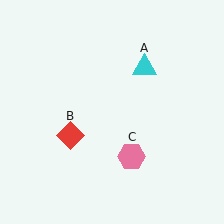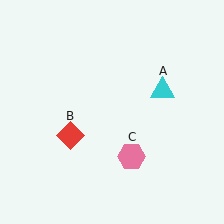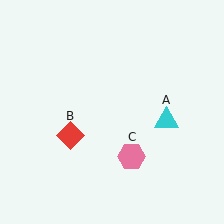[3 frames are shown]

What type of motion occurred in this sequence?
The cyan triangle (object A) rotated clockwise around the center of the scene.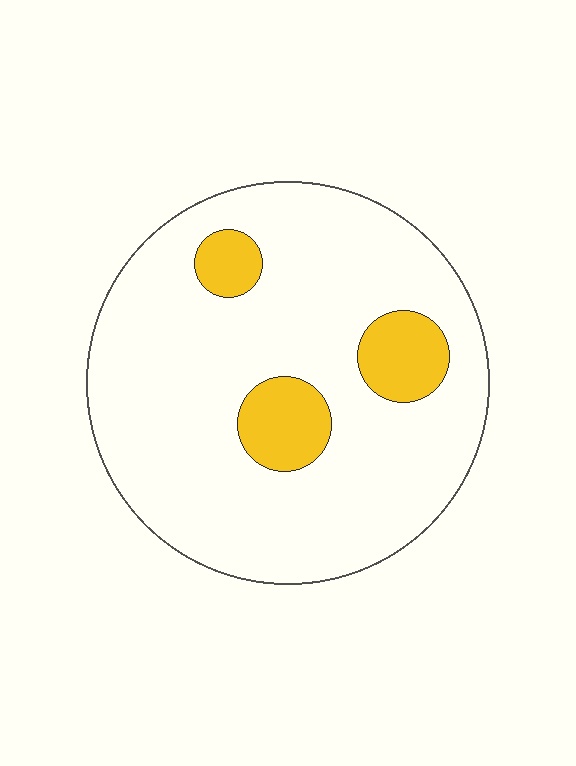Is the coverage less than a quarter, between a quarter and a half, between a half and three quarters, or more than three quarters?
Less than a quarter.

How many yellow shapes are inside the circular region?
3.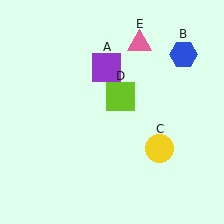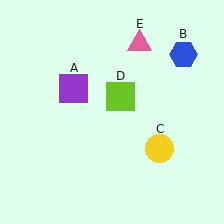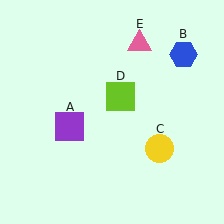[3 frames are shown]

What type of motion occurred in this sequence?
The purple square (object A) rotated counterclockwise around the center of the scene.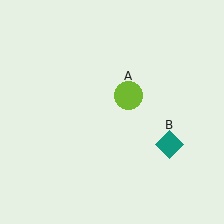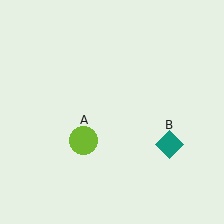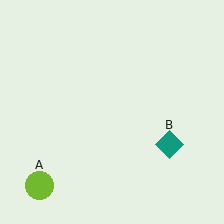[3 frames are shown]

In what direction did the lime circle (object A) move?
The lime circle (object A) moved down and to the left.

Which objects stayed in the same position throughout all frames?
Teal diamond (object B) remained stationary.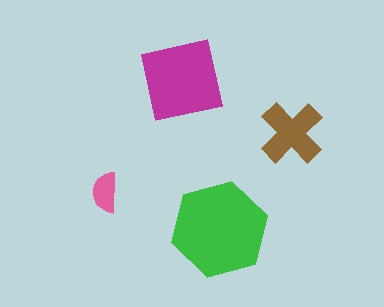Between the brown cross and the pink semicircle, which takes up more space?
The brown cross.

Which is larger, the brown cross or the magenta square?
The magenta square.